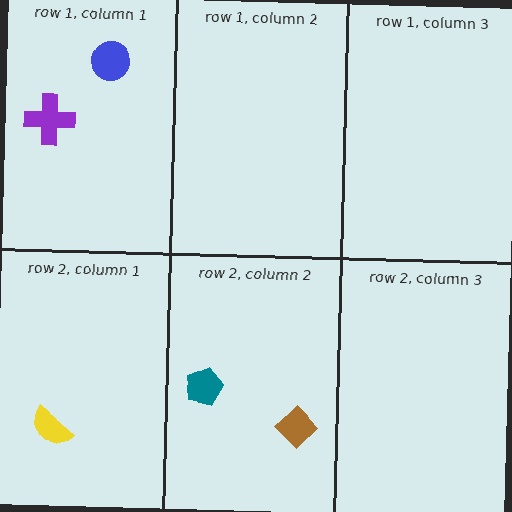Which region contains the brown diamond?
The row 2, column 2 region.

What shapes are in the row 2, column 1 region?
The yellow semicircle.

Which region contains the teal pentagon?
The row 2, column 2 region.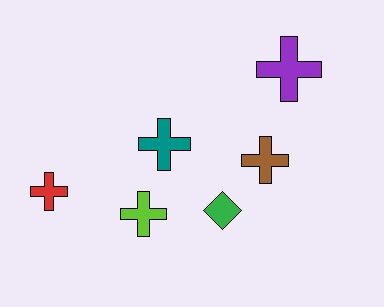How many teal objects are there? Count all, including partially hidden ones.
There is 1 teal object.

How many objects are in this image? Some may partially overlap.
There are 6 objects.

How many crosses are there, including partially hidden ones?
There are 5 crosses.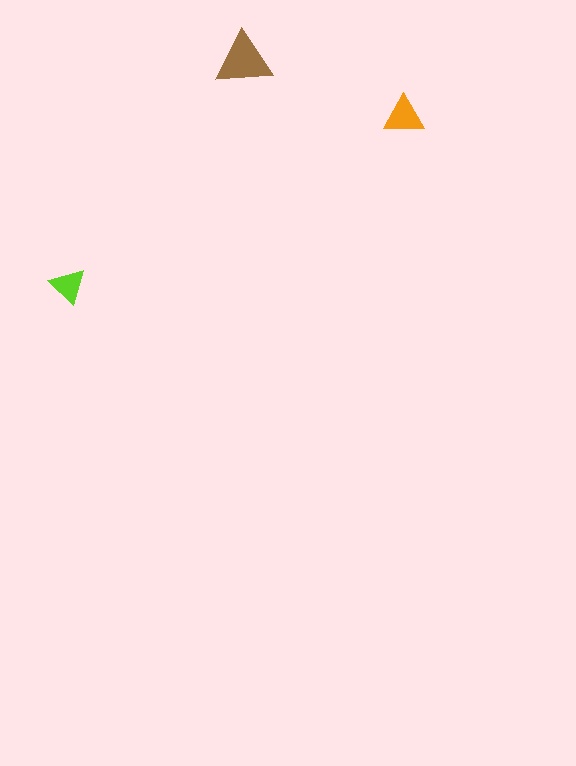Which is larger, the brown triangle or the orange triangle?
The brown one.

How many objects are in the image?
There are 3 objects in the image.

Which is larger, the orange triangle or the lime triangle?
The orange one.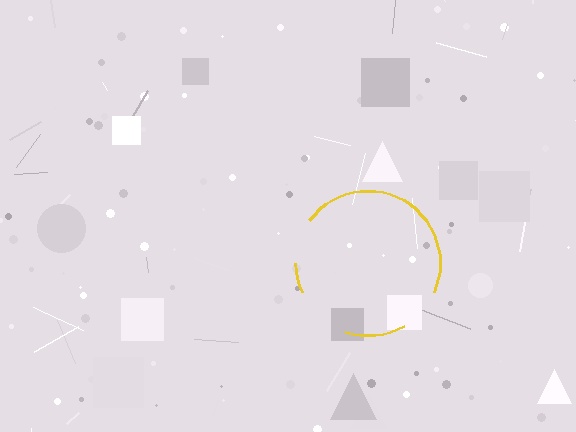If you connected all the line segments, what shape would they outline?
They would outline a circle.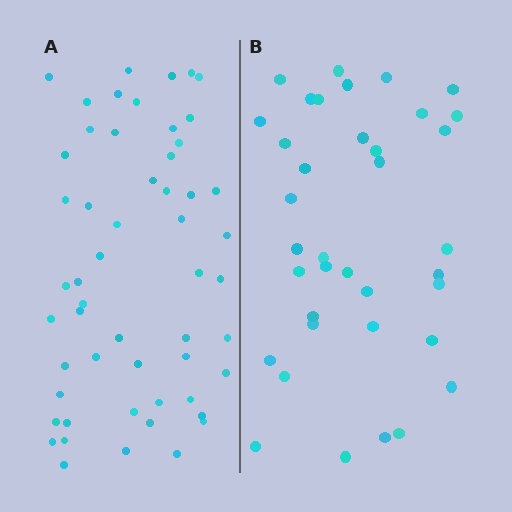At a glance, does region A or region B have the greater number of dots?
Region A (the left region) has more dots.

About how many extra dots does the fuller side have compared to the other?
Region A has approximately 15 more dots than region B.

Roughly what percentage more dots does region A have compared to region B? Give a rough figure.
About 45% more.